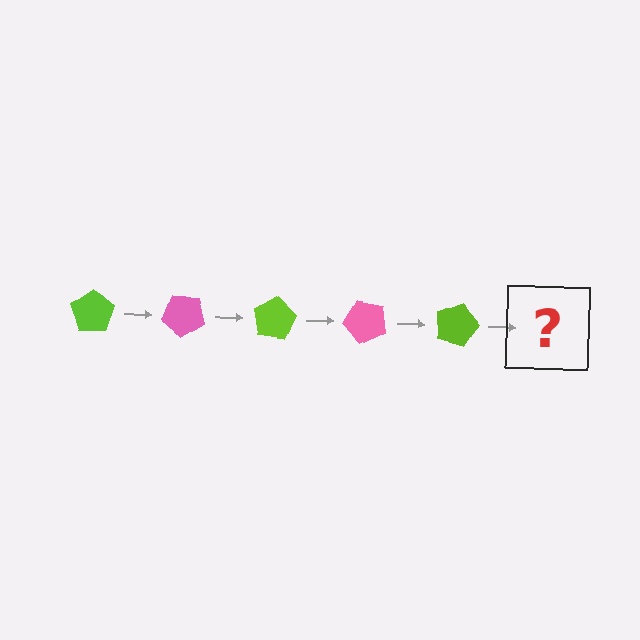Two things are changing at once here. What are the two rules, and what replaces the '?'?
The two rules are that it rotates 40 degrees each step and the color cycles through lime and pink. The '?' should be a pink pentagon, rotated 200 degrees from the start.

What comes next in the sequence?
The next element should be a pink pentagon, rotated 200 degrees from the start.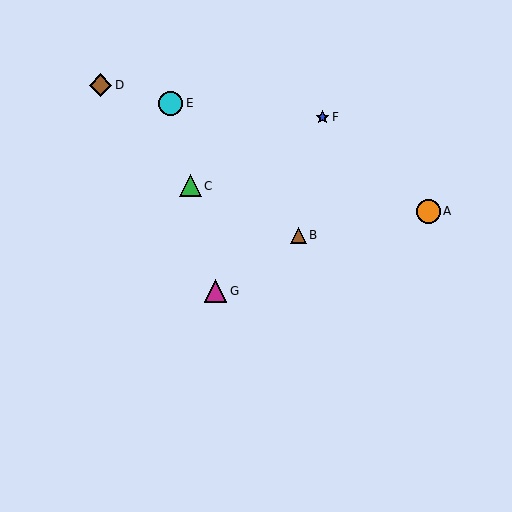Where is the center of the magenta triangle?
The center of the magenta triangle is at (216, 291).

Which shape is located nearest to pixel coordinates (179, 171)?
The green triangle (labeled C) at (190, 186) is nearest to that location.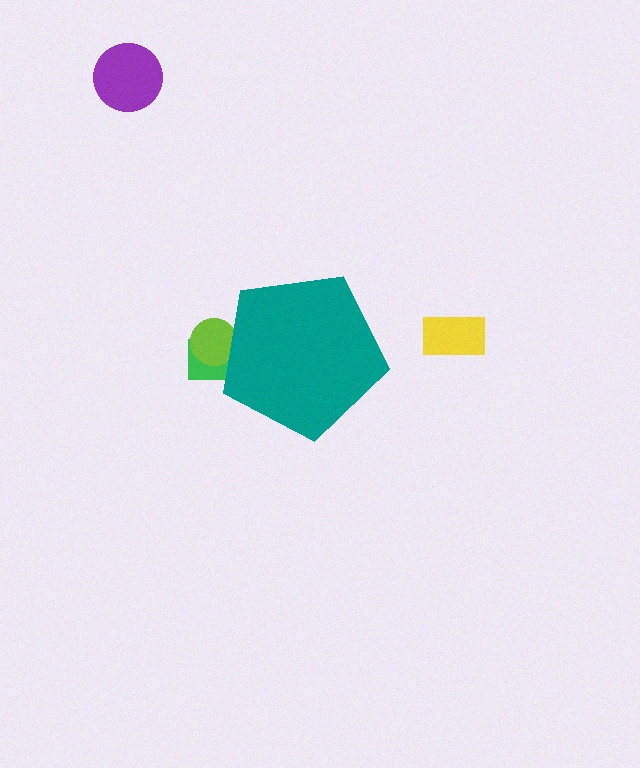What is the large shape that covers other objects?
A teal pentagon.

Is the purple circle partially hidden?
No, the purple circle is fully visible.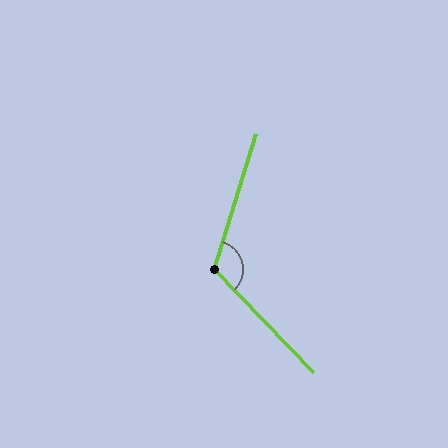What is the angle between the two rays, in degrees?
Approximately 119 degrees.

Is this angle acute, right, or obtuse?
It is obtuse.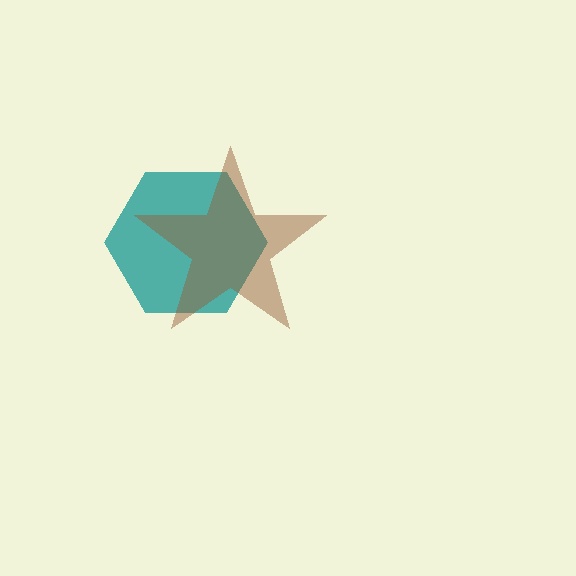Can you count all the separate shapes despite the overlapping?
Yes, there are 2 separate shapes.